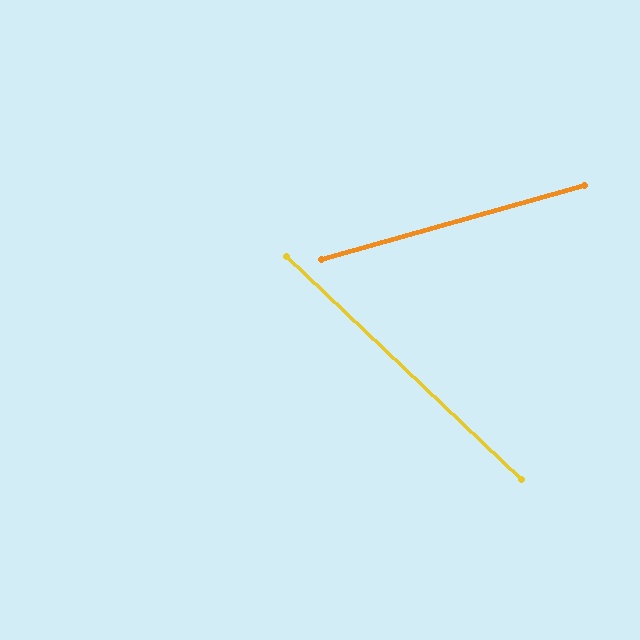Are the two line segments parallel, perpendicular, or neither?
Neither parallel nor perpendicular — they differ by about 59°.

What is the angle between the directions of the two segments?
Approximately 59 degrees.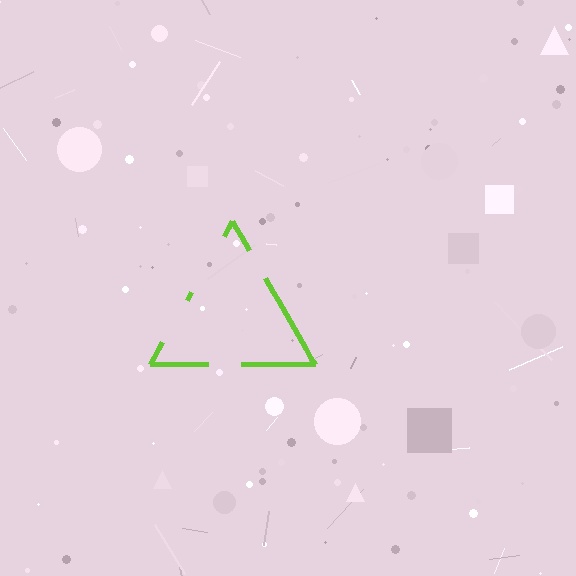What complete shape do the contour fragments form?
The contour fragments form a triangle.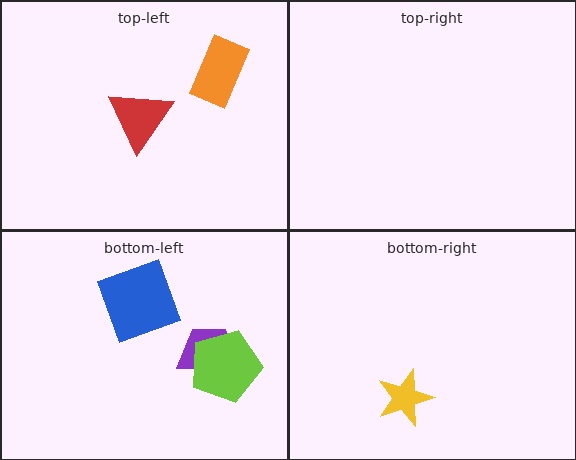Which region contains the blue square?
The bottom-left region.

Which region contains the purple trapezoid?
The bottom-left region.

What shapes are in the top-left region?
The red triangle, the orange rectangle.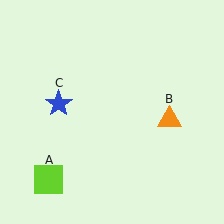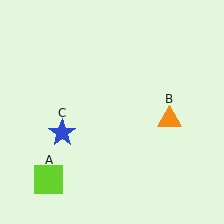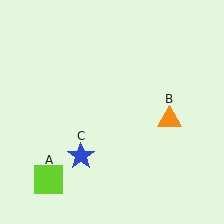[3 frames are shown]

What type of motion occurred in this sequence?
The blue star (object C) rotated counterclockwise around the center of the scene.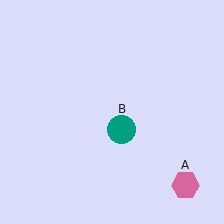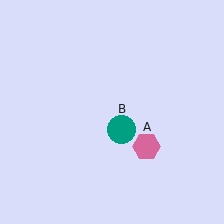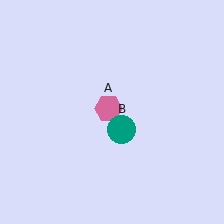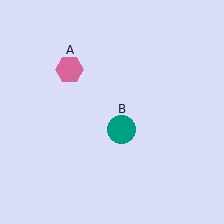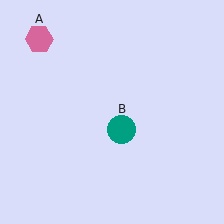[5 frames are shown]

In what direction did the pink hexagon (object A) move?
The pink hexagon (object A) moved up and to the left.